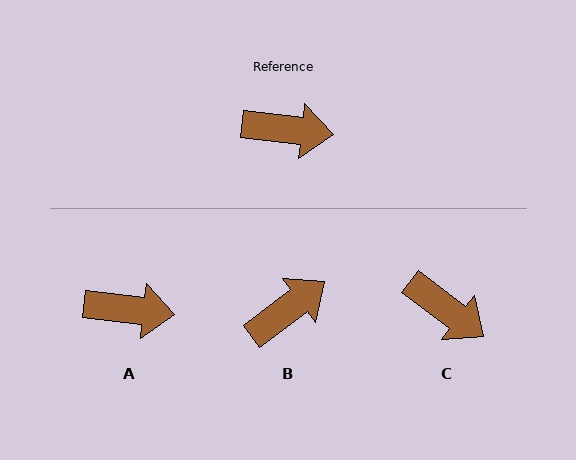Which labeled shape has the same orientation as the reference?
A.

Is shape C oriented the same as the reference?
No, it is off by about 31 degrees.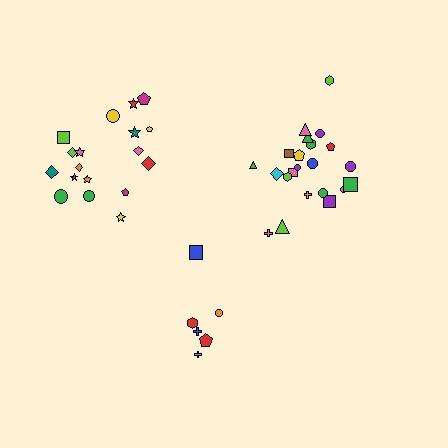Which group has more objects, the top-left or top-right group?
The top-right group.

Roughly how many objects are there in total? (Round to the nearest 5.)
Roughly 45 objects in total.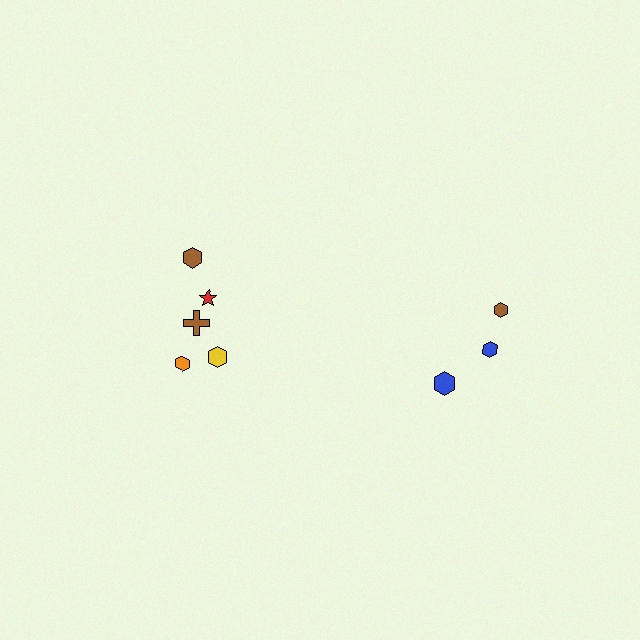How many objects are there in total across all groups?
There are 8 objects.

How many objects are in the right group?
There are 3 objects.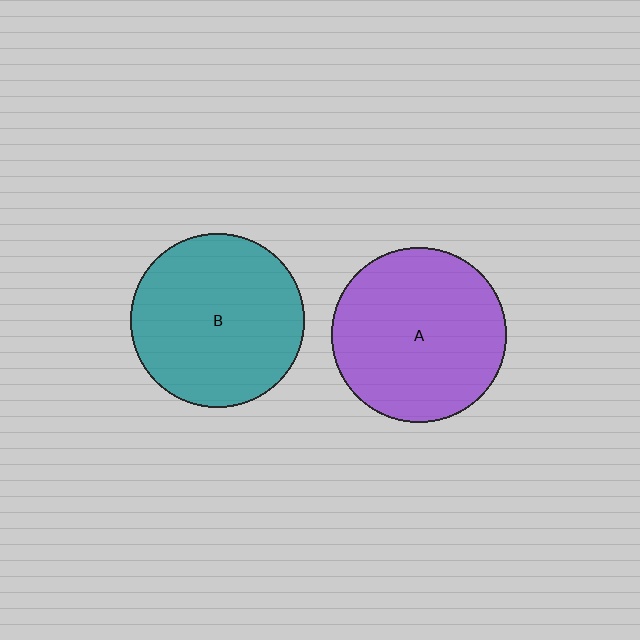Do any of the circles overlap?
No, none of the circles overlap.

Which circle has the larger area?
Circle A (purple).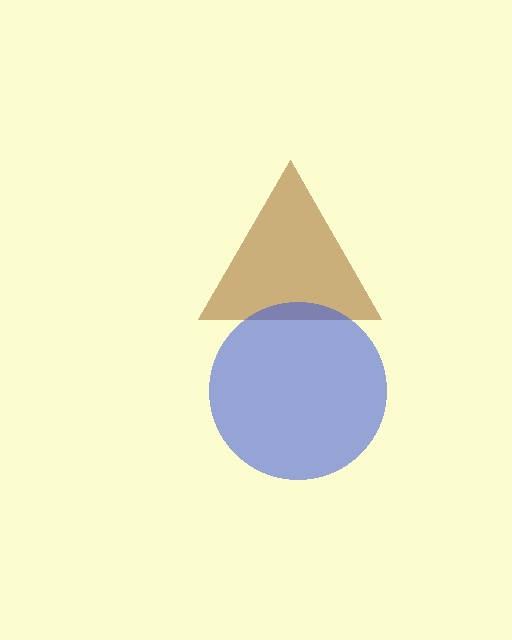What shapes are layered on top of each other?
The layered shapes are: a brown triangle, a blue circle.